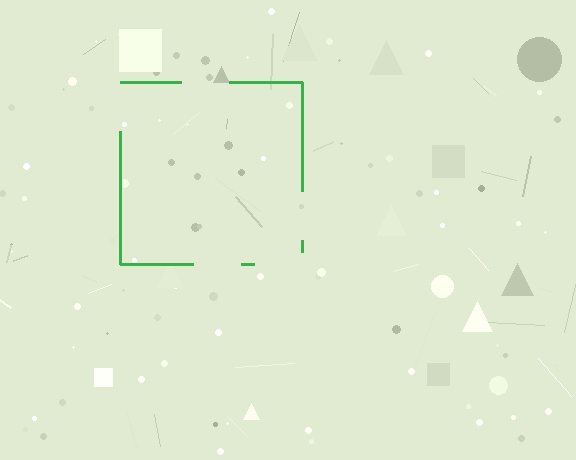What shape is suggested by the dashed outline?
The dashed outline suggests a square.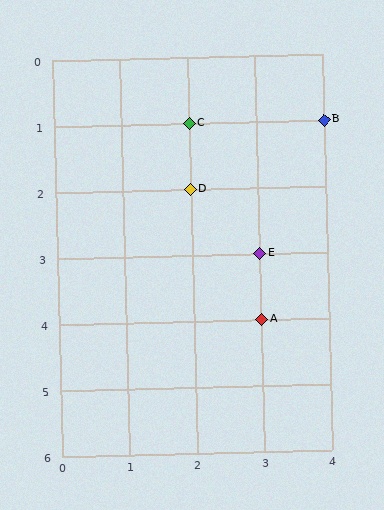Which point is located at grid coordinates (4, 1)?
Point B is at (4, 1).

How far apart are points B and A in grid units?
Points B and A are 1 column and 3 rows apart (about 3.2 grid units diagonally).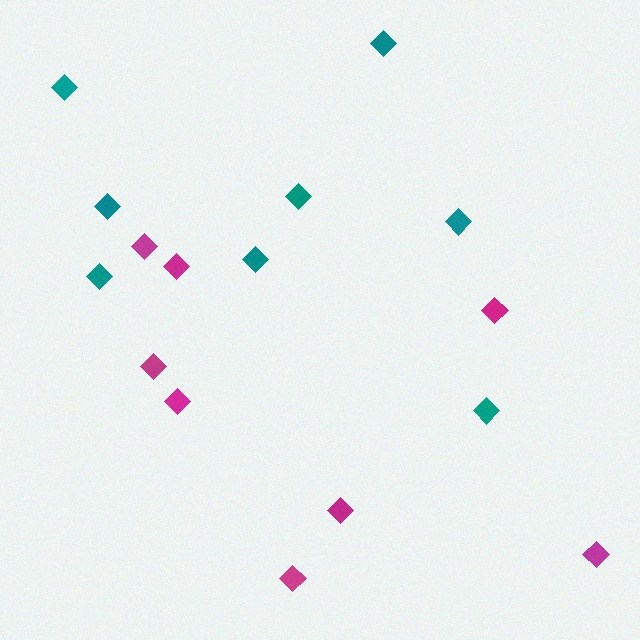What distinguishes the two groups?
There are 2 groups: one group of teal diamonds (8) and one group of magenta diamonds (8).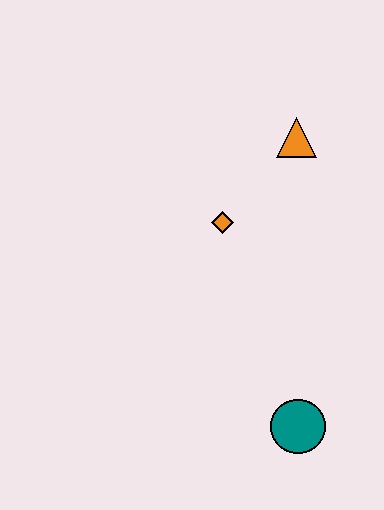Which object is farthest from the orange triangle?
The teal circle is farthest from the orange triangle.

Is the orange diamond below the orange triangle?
Yes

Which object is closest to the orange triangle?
The orange diamond is closest to the orange triangle.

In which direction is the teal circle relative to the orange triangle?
The teal circle is below the orange triangle.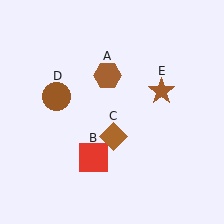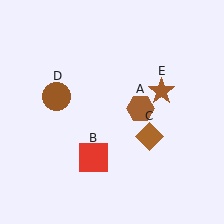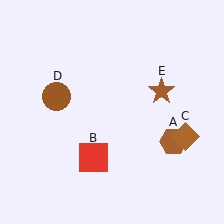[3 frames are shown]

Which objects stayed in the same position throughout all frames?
Red square (object B) and brown circle (object D) and brown star (object E) remained stationary.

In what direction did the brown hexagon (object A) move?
The brown hexagon (object A) moved down and to the right.